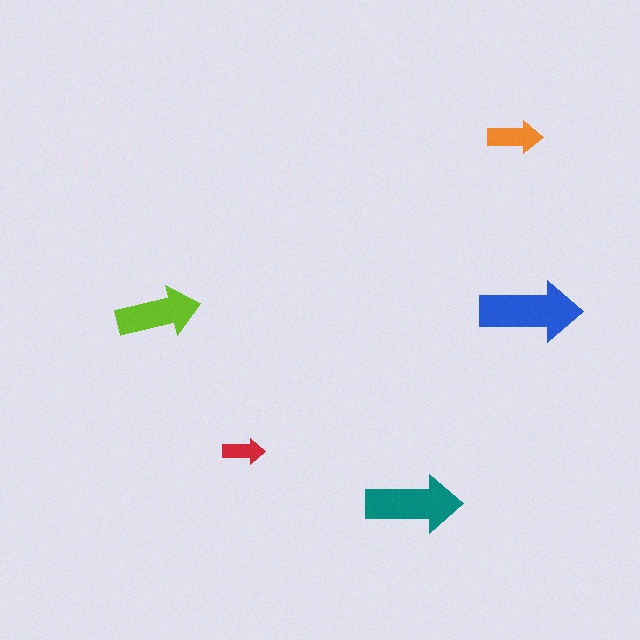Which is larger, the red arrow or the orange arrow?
The orange one.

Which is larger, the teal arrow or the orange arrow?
The teal one.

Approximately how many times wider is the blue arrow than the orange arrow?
About 2 times wider.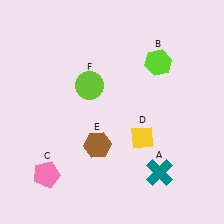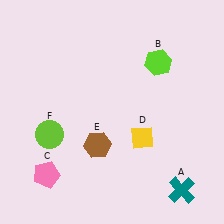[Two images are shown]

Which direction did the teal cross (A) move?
The teal cross (A) moved right.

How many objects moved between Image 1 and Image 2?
2 objects moved between the two images.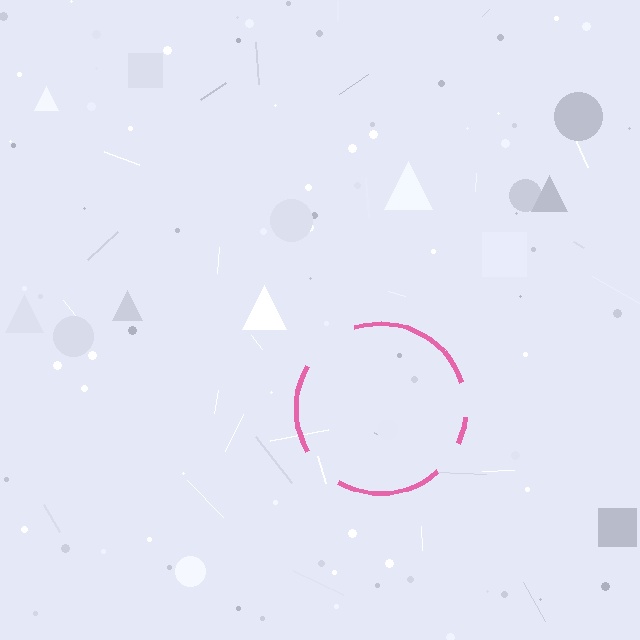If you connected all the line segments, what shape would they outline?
They would outline a circle.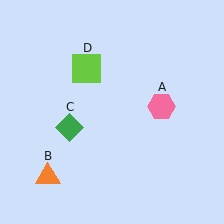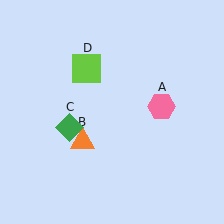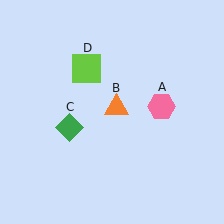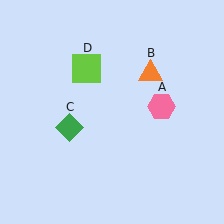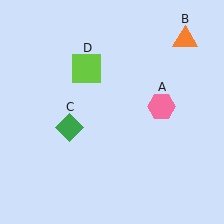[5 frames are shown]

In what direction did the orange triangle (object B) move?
The orange triangle (object B) moved up and to the right.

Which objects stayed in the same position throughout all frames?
Pink hexagon (object A) and green diamond (object C) and lime square (object D) remained stationary.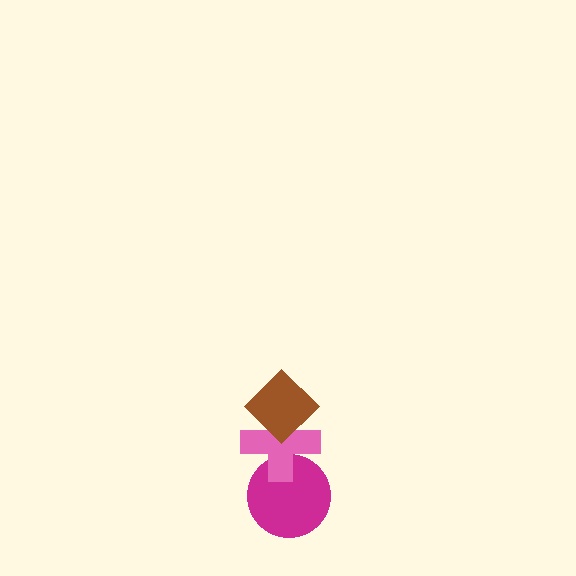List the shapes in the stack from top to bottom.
From top to bottom: the brown diamond, the pink cross, the magenta circle.